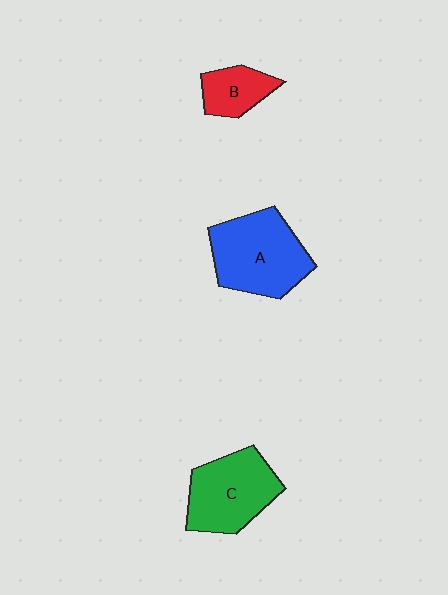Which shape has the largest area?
Shape A (blue).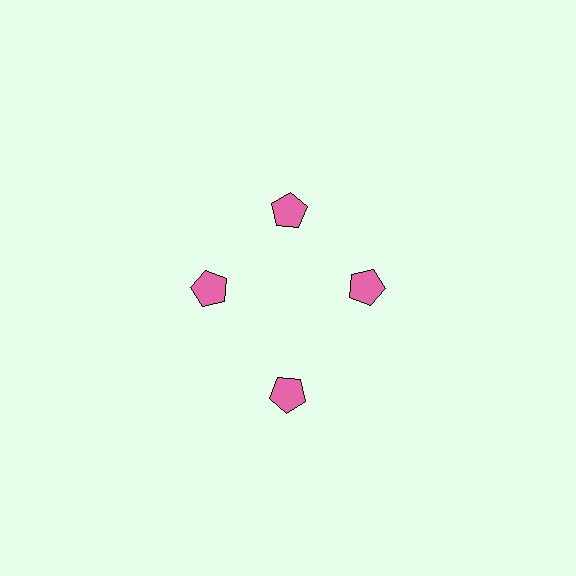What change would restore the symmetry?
The symmetry would be restored by moving it inward, back onto the ring so that all 4 pentagons sit at equal angles and equal distance from the center.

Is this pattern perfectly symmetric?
No. The 4 pink pentagons are arranged in a ring, but one element near the 6 o'clock position is pushed outward from the center, breaking the 4-fold rotational symmetry.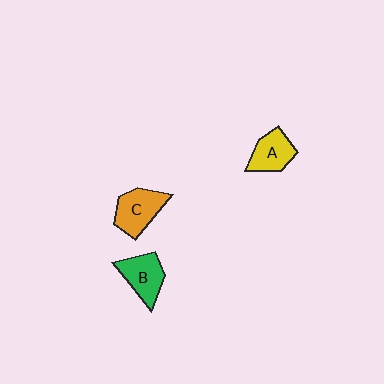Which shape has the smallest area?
Shape A (yellow).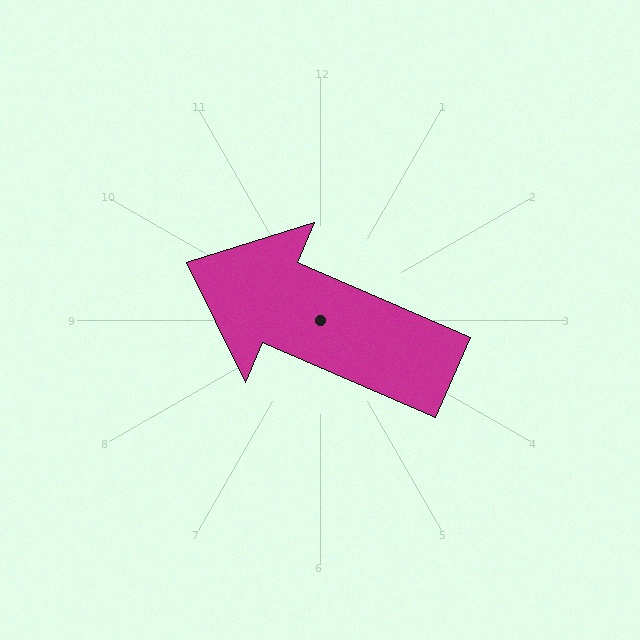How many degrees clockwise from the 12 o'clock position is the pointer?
Approximately 293 degrees.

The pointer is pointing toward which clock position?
Roughly 10 o'clock.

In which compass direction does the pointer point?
Northwest.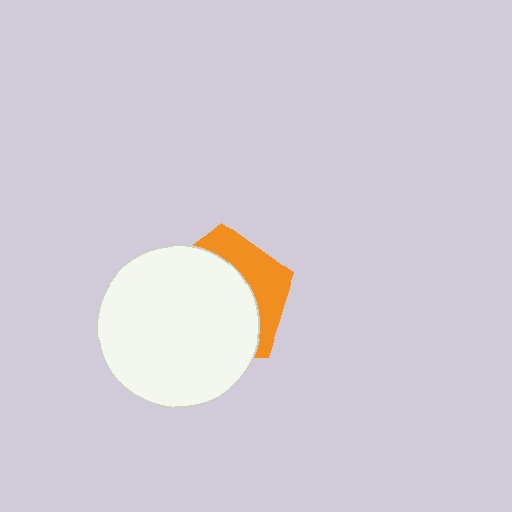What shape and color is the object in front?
The object in front is a white circle.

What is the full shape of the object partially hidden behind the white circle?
The partially hidden object is an orange pentagon.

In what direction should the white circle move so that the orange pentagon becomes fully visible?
The white circle should move toward the lower-left. That is the shortest direction to clear the overlap and leave the orange pentagon fully visible.